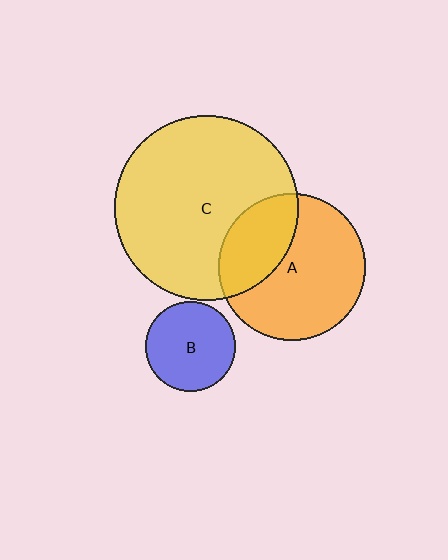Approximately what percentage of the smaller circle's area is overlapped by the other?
Approximately 30%.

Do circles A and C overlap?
Yes.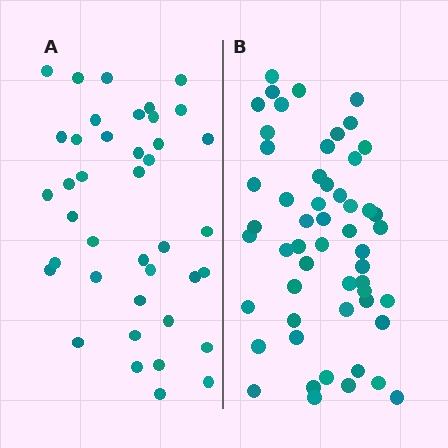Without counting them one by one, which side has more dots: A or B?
Region B (the right region) has more dots.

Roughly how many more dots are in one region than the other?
Region B has approximately 15 more dots than region A.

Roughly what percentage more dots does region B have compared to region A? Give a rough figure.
About 35% more.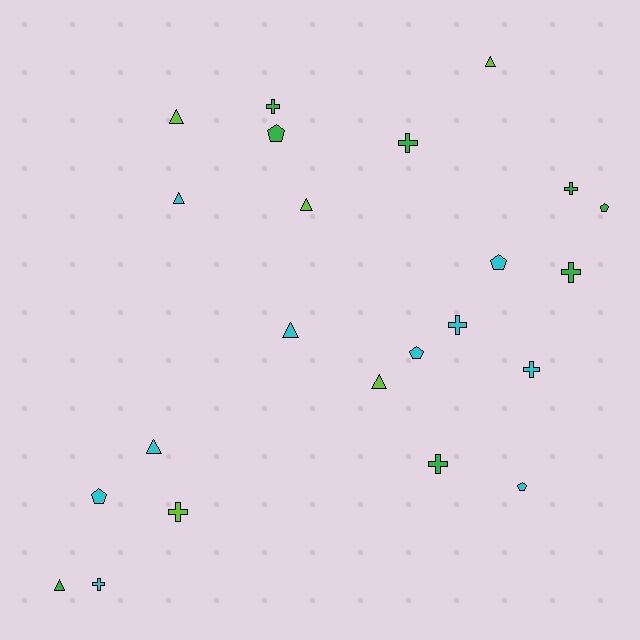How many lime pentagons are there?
There are no lime pentagons.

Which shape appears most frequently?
Cross, with 9 objects.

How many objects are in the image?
There are 23 objects.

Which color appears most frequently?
Cyan, with 10 objects.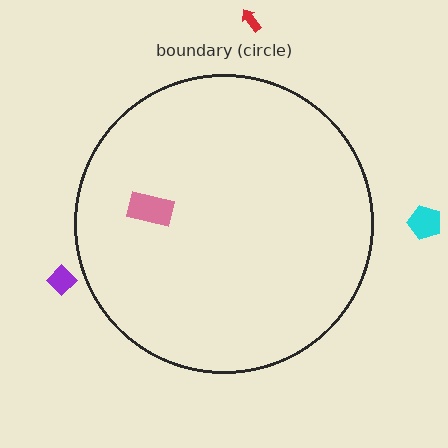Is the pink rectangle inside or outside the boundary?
Inside.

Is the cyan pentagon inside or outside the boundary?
Outside.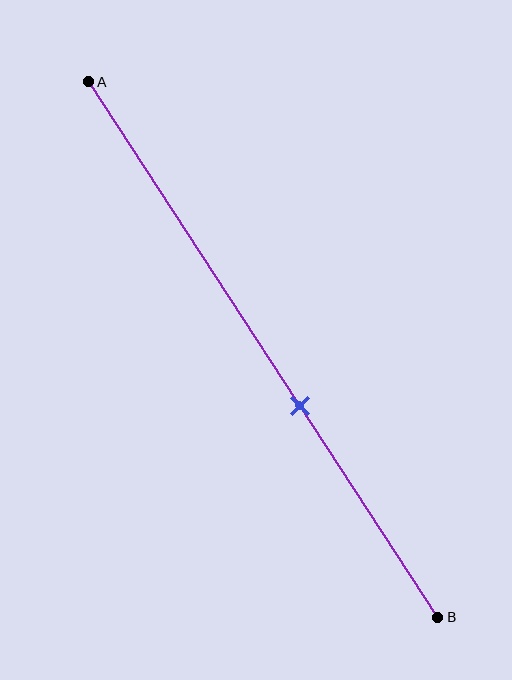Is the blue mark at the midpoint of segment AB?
No, the mark is at about 60% from A, not at the 50% midpoint.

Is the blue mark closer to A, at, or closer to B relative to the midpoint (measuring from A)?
The blue mark is closer to point B than the midpoint of segment AB.